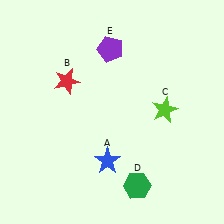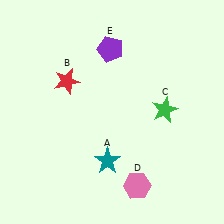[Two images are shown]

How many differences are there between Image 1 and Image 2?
There are 3 differences between the two images.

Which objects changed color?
A changed from blue to teal. C changed from lime to green. D changed from green to pink.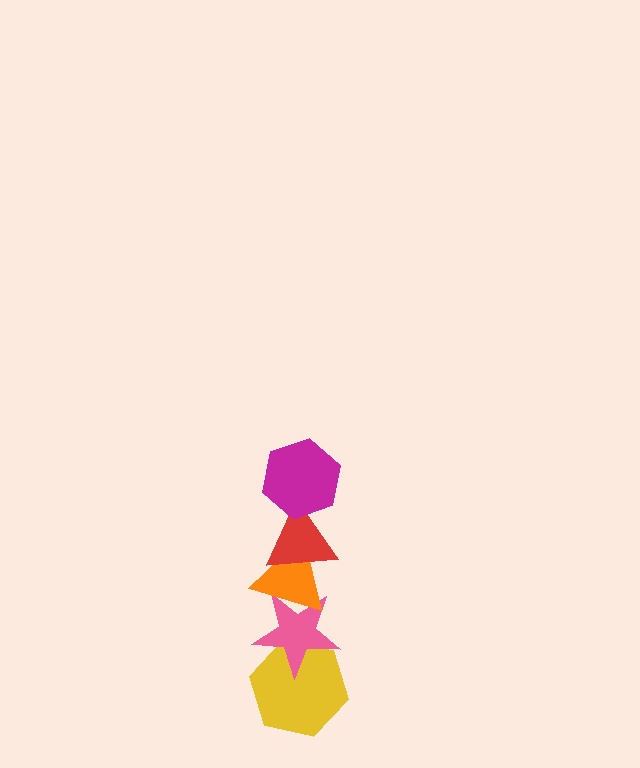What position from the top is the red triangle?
The red triangle is 2nd from the top.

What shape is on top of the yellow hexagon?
The pink star is on top of the yellow hexagon.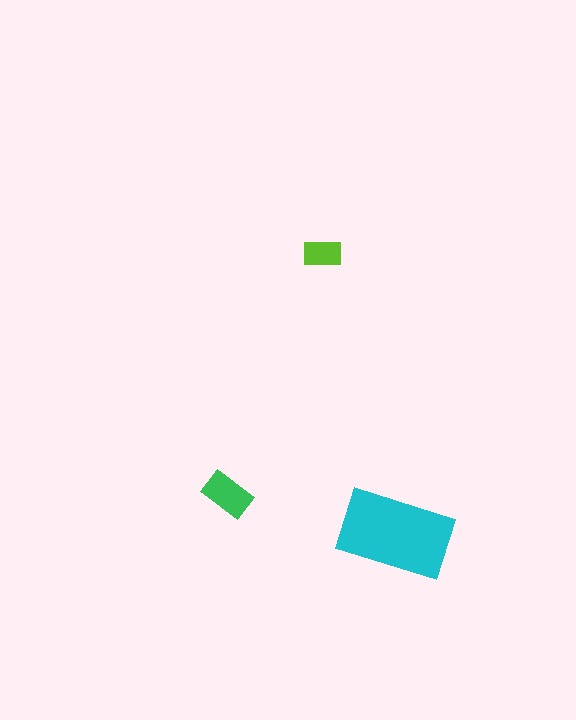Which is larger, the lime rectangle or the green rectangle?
The green one.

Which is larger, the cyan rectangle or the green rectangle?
The cyan one.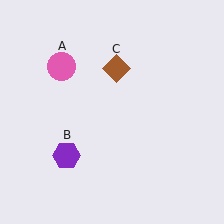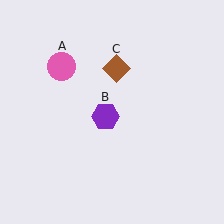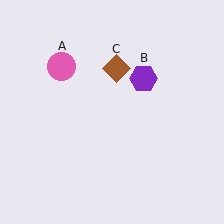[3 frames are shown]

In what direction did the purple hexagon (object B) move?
The purple hexagon (object B) moved up and to the right.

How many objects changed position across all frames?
1 object changed position: purple hexagon (object B).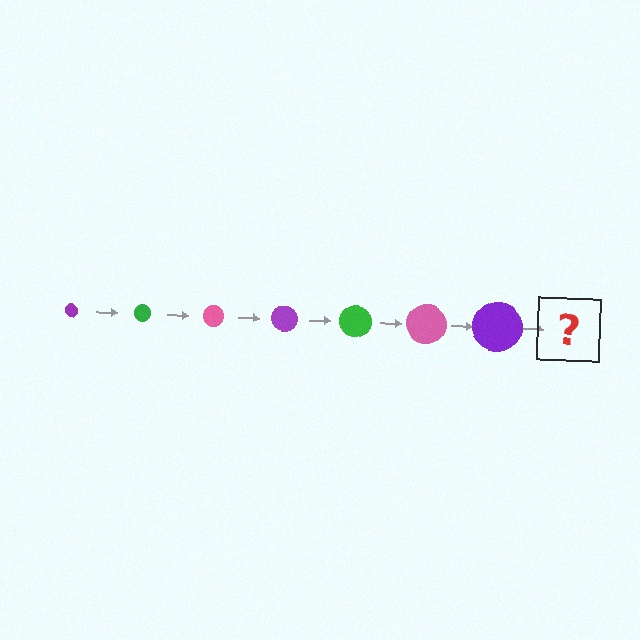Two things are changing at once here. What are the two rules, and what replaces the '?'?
The two rules are that the circle grows larger each step and the color cycles through purple, green, and pink. The '?' should be a green circle, larger than the previous one.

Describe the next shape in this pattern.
It should be a green circle, larger than the previous one.